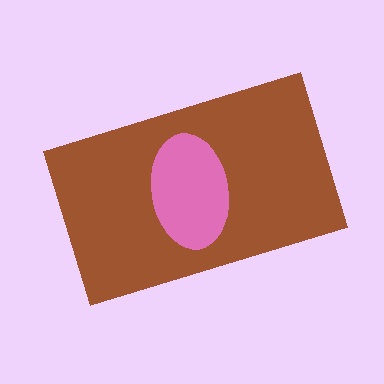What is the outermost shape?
The brown rectangle.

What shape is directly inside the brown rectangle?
The pink ellipse.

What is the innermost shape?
The pink ellipse.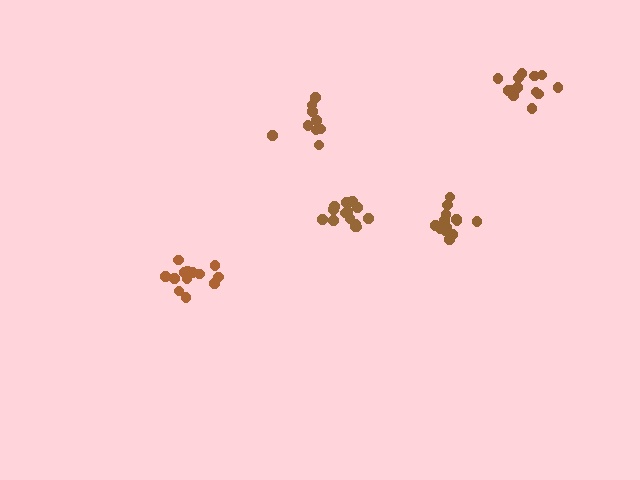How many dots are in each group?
Group 1: 14 dots, Group 2: 13 dots, Group 3: 13 dots, Group 4: 13 dots, Group 5: 9 dots (62 total).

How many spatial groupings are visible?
There are 5 spatial groupings.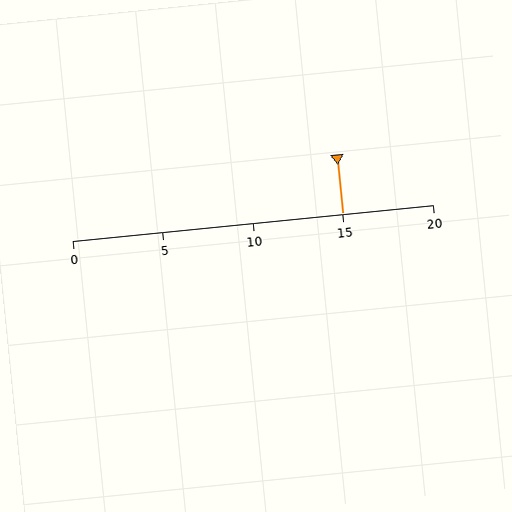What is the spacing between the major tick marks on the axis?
The major ticks are spaced 5 apart.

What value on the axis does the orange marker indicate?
The marker indicates approximately 15.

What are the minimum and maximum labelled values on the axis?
The axis runs from 0 to 20.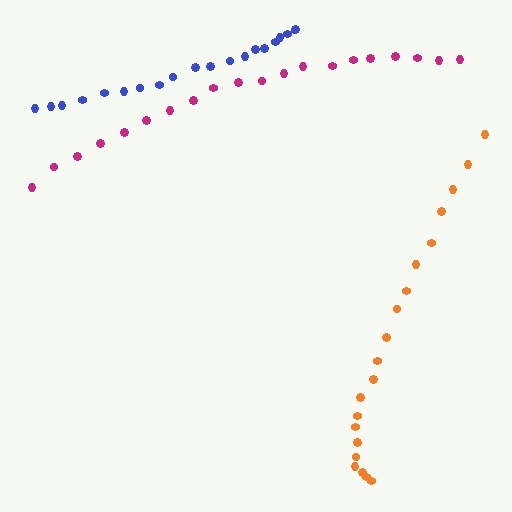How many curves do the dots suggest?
There are 3 distinct paths.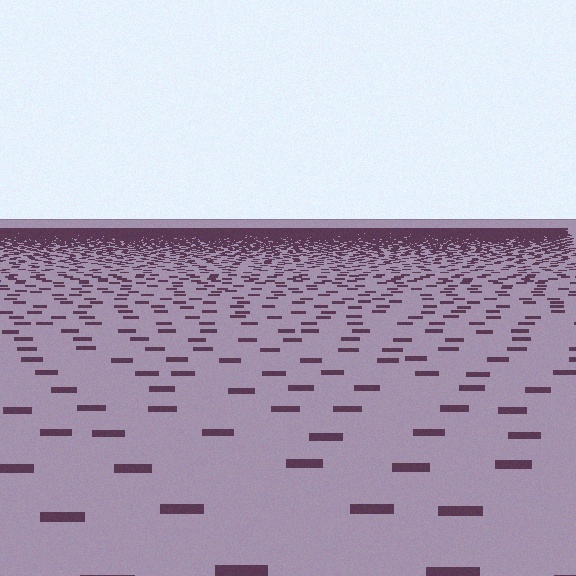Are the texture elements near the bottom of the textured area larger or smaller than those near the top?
Larger. Near the bottom, elements are closer to the viewer and appear at a bigger on-screen size.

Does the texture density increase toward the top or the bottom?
Density increases toward the top.